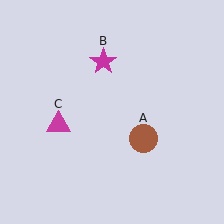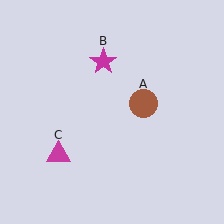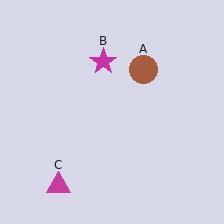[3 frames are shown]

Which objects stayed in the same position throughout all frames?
Magenta star (object B) remained stationary.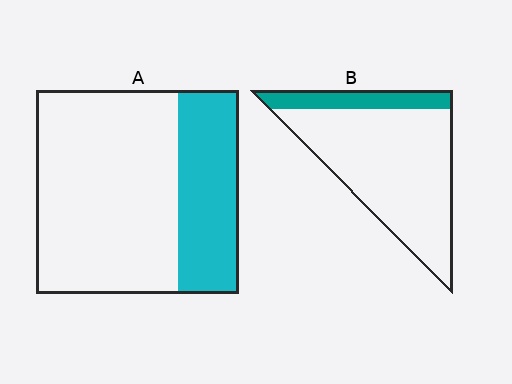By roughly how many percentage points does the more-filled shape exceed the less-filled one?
By roughly 10 percentage points (A over B).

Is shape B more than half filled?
No.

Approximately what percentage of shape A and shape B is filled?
A is approximately 30% and B is approximately 20%.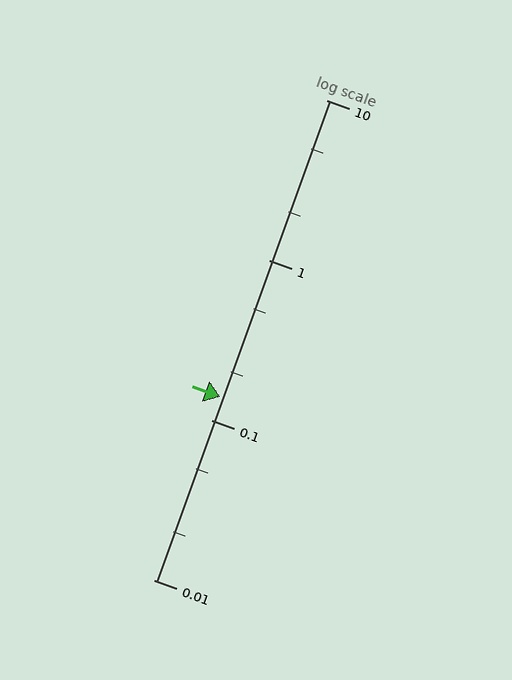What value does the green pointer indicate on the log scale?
The pointer indicates approximately 0.14.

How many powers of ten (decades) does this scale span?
The scale spans 3 decades, from 0.01 to 10.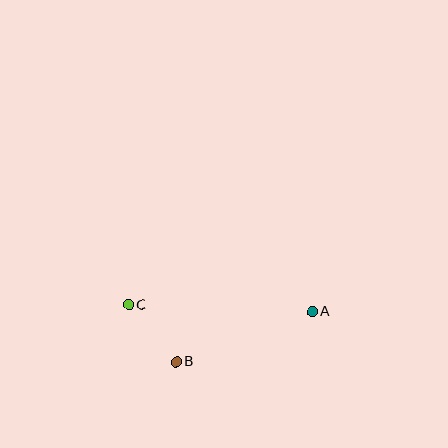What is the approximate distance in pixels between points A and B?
The distance between A and B is approximately 144 pixels.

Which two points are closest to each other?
Points B and C are closest to each other.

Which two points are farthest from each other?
Points A and C are farthest from each other.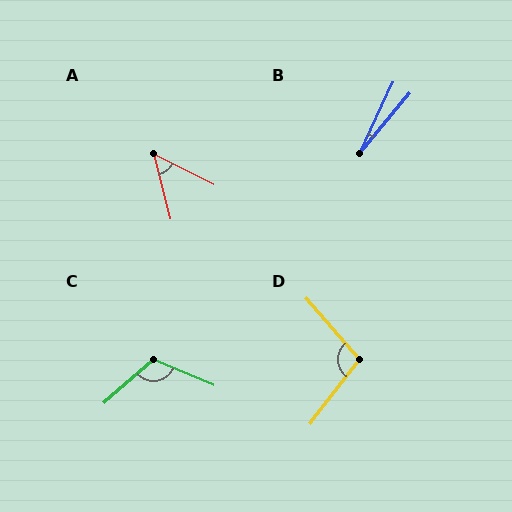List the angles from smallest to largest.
B (15°), A (49°), D (102°), C (116°).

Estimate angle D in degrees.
Approximately 102 degrees.